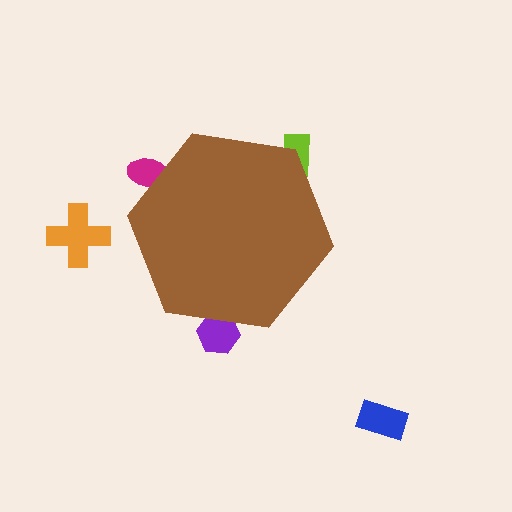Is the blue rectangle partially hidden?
No, the blue rectangle is fully visible.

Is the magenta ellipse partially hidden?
Yes, the magenta ellipse is partially hidden behind the brown hexagon.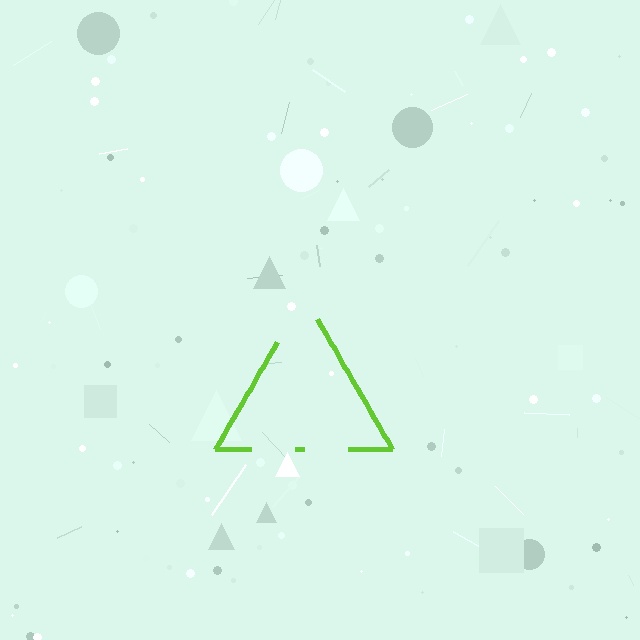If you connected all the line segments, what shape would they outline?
They would outline a triangle.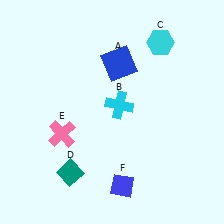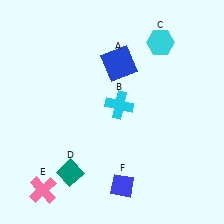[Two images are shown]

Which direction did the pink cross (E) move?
The pink cross (E) moved down.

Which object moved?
The pink cross (E) moved down.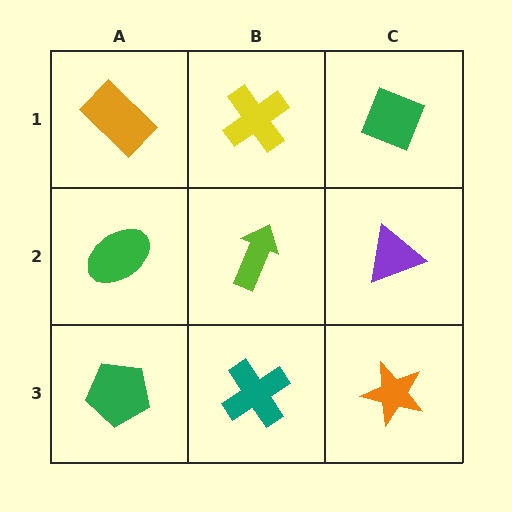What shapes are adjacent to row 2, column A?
An orange rectangle (row 1, column A), a green pentagon (row 3, column A), a lime arrow (row 2, column B).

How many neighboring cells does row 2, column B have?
4.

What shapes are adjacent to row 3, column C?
A purple triangle (row 2, column C), a teal cross (row 3, column B).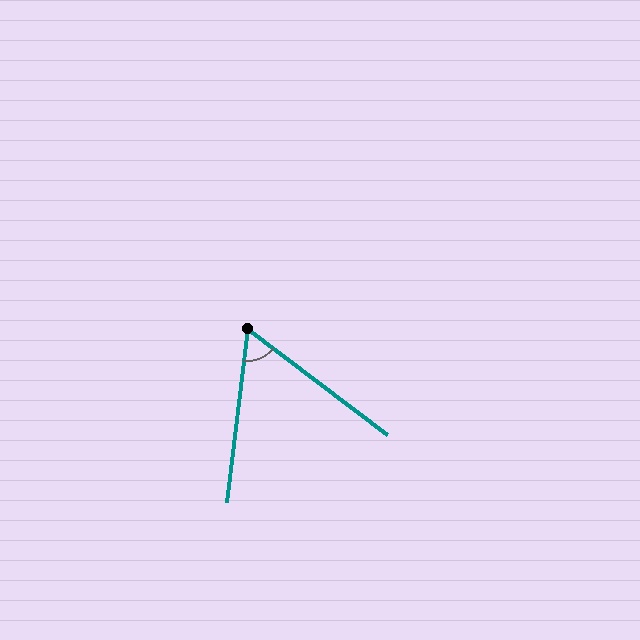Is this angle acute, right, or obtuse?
It is acute.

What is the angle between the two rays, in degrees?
Approximately 60 degrees.